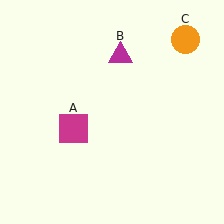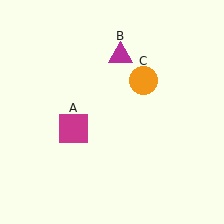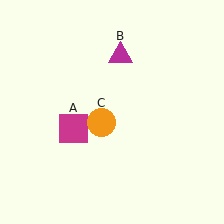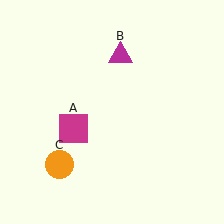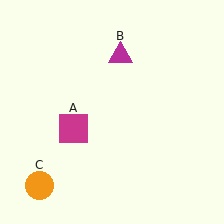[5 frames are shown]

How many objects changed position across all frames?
1 object changed position: orange circle (object C).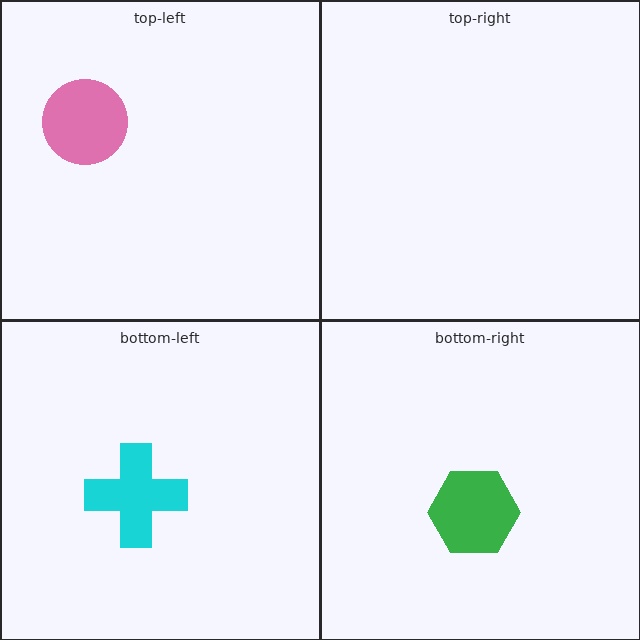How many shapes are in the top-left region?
1.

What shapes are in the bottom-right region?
The green hexagon.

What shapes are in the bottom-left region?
The cyan cross.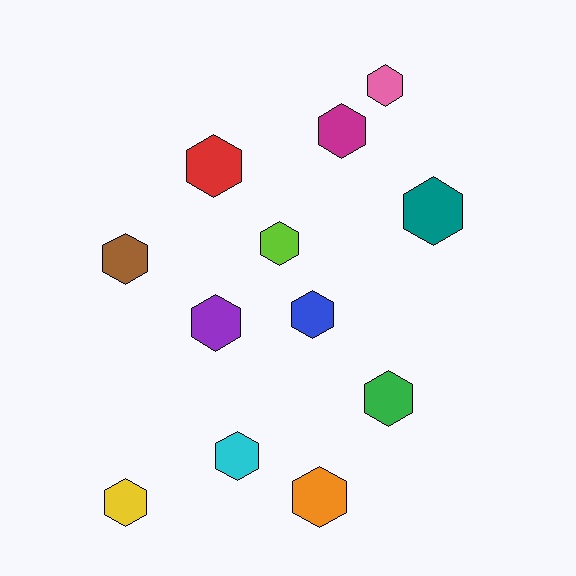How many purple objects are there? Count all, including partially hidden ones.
There is 1 purple object.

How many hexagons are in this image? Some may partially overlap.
There are 12 hexagons.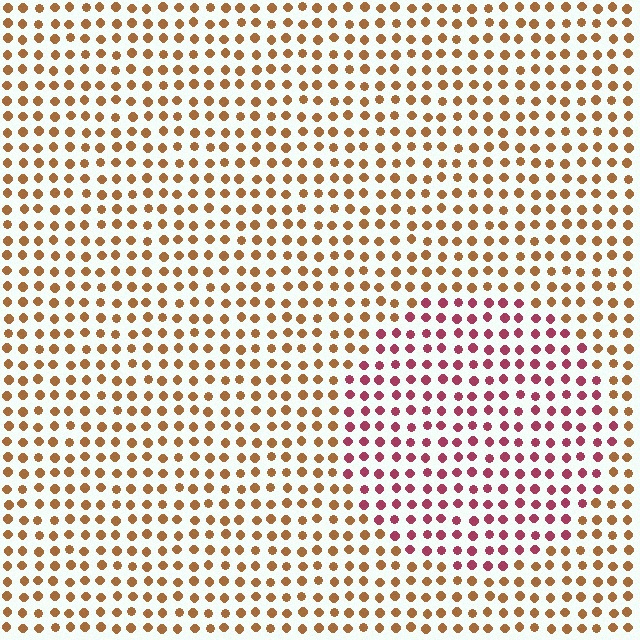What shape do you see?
I see a circle.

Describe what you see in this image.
The image is filled with small brown elements in a uniform arrangement. A circle-shaped region is visible where the elements are tinted to a slightly different hue, forming a subtle color boundary.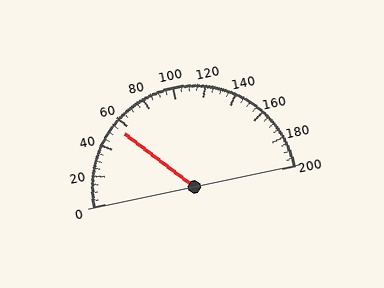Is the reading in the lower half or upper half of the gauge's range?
The reading is in the lower half of the range (0 to 200).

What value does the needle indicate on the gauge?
The needle indicates approximately 55.